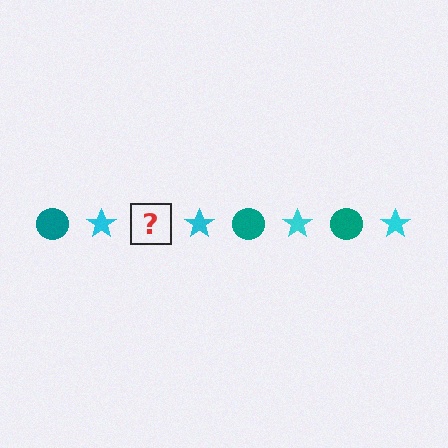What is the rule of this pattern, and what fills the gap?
The rule is that the pattern alternates between teal circle and cyan star. The gap should be filled with a teal circle.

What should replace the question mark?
The question mark should be replaced with a teal circle.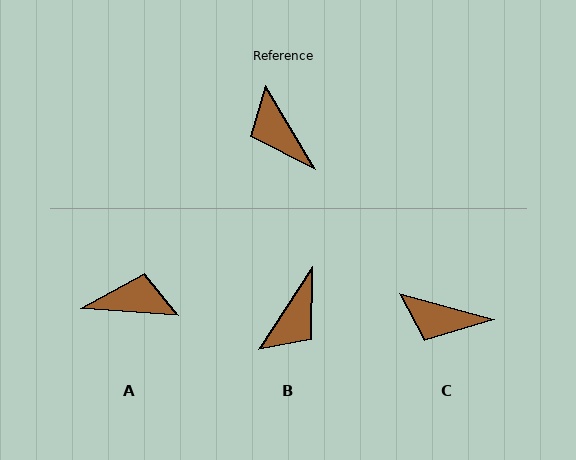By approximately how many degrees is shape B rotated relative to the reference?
Approximately 116 degrees counter-clockwise.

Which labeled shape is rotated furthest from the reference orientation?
A, about 125 degrees away.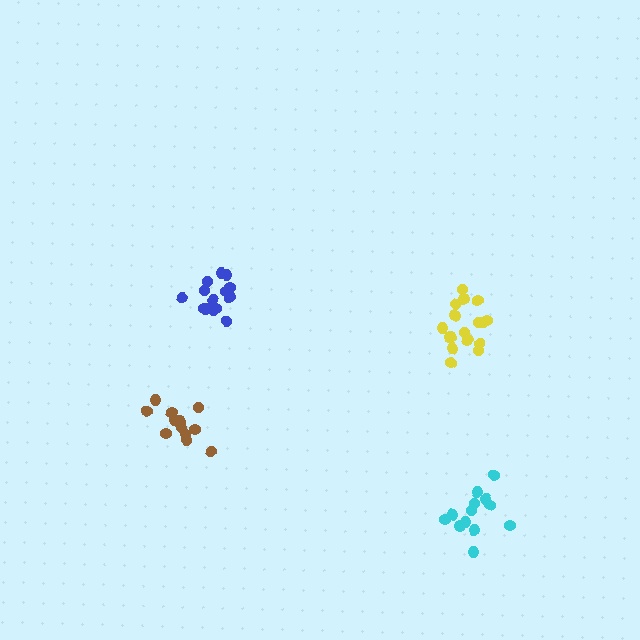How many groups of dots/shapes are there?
There are 4 groups.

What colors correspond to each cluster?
The clusters are colored: blue, brown, cyan, yellow.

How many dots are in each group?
Group 1: 15 dots, Group 2: 13 dots, Group 3: 13 dots, Group 4: 17 dots (58 total).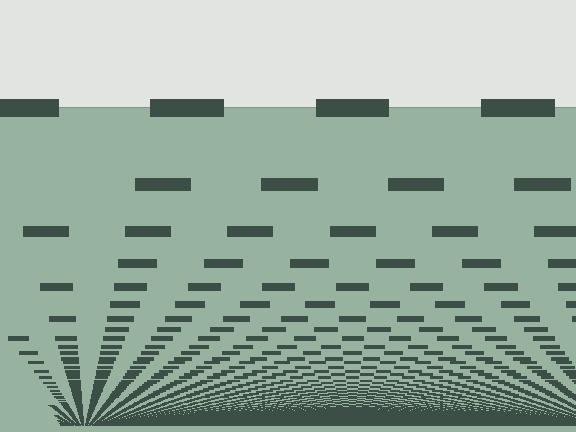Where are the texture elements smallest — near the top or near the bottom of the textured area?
Near the bottom.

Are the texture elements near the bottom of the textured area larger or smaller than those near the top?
Smaller. The gradient is inverted — elements near the bottom are smaller and denser.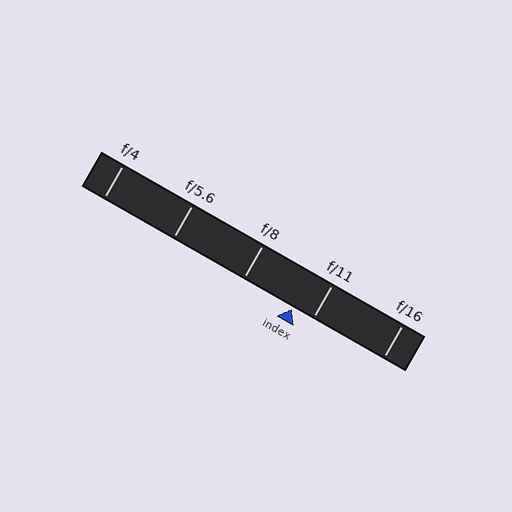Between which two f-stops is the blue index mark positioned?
The index mark is between f/8 and f/11.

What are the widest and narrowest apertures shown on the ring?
The widest aperture shown is f/4 and the narrowest is f/16.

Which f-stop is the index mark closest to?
The index mark is closest to f/11.